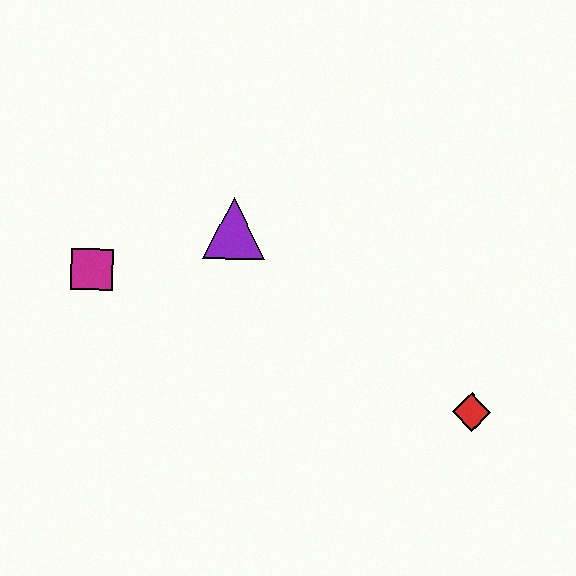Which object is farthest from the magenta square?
The red diamond is farthest from the magenta square.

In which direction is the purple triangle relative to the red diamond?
The purple triangle is to the left of the red diamond.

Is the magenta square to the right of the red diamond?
No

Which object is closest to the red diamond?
The purple triangle is closest to the red diamond.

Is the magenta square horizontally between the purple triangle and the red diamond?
No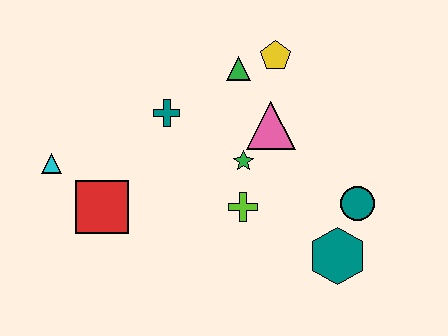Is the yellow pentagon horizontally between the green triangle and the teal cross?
No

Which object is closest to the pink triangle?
The green star is closest to the pink triangle.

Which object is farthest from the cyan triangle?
The teal circle is farthest from the cyan triangle.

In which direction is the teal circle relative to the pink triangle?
The teal circle is to the right of the pink triangle.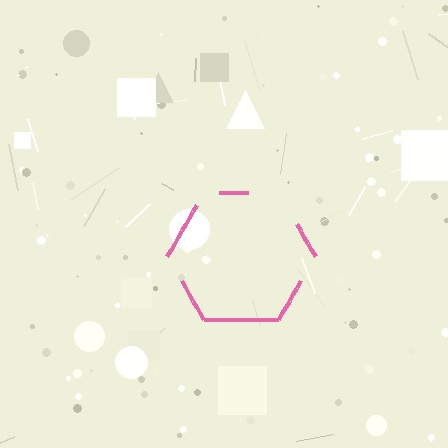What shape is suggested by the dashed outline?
The dashed outline suggests a hexagon.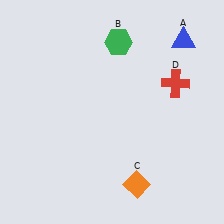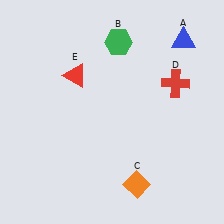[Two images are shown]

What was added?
A red triangle (E) was added in Image 2.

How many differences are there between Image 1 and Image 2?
There is 1 difference between the two images.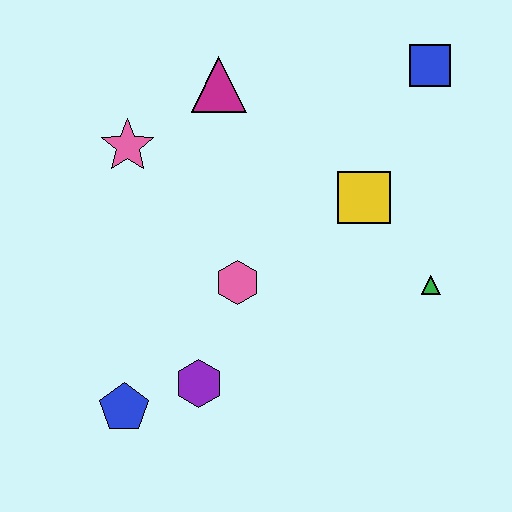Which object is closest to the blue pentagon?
The purple hexagon is closest to the blue pentagon.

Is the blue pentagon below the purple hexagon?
Yes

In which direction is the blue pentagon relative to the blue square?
The blue pentagon is below the blue square.